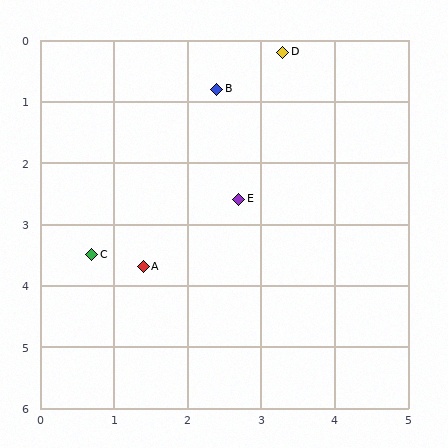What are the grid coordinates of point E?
Point E is at approximately (2.7, 2.6).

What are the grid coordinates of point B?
Point B is at approximately (2.4, 0.8).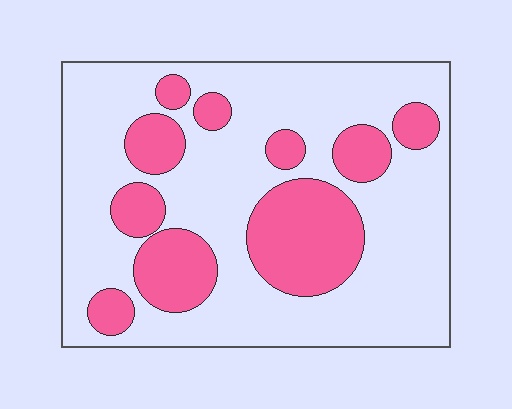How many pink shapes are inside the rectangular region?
10.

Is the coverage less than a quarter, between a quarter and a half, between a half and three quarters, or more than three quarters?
Between a quarter and a half.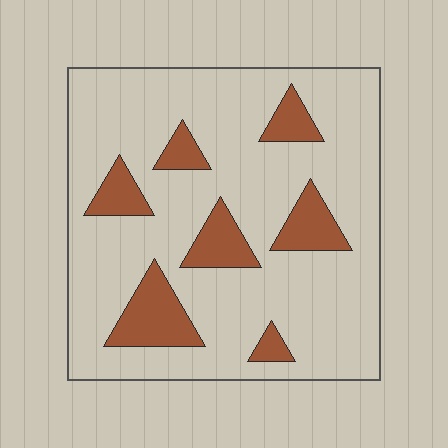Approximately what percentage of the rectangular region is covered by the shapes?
Approximately 20%.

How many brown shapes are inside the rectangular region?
7.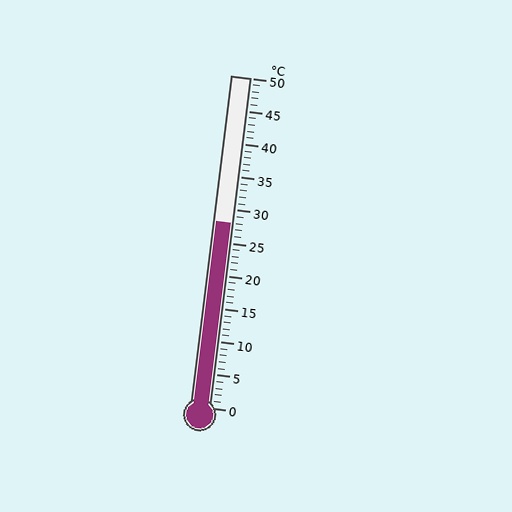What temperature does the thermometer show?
The thermometer shows approximately 28°C.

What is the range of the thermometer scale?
The thermometer scale ranges from 0°C to 50°C.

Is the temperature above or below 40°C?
The temperature is below 40°C.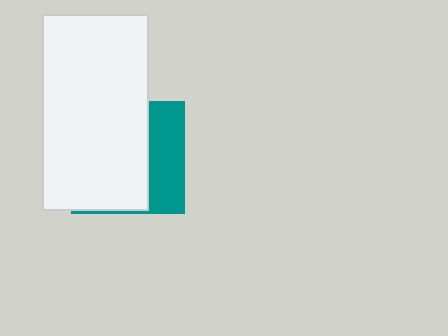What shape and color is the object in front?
The object in front is a white rectangle.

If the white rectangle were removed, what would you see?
You would see the complete teal square.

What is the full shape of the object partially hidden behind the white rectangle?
The partially hidden object is a teal square.